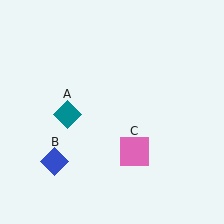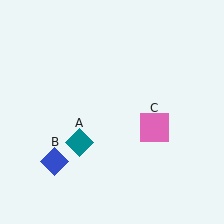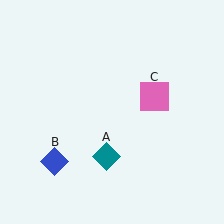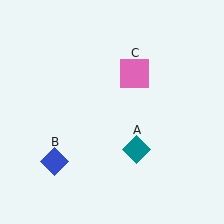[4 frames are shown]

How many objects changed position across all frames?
2 objects changed position: teal diamond (object A), pink square (object C).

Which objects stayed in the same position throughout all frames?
Blue diamond (object B) remained stationary.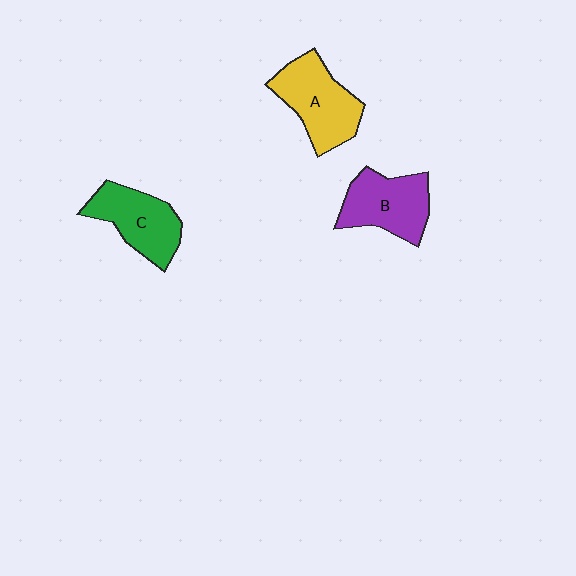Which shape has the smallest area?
Shape C (green).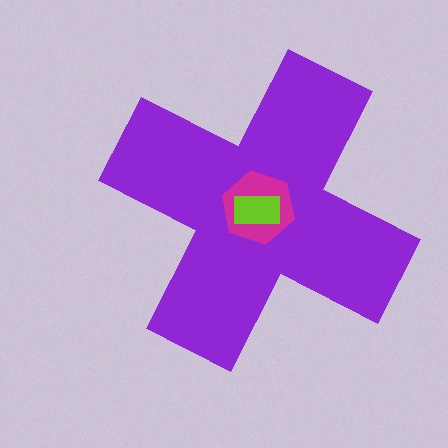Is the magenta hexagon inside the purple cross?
Yes.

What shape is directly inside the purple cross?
The magenta hexagon.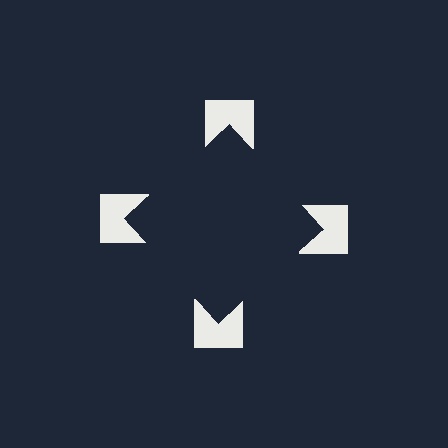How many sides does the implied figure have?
4 sides.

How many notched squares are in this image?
There are 4 — one at each vertex of the illusory square.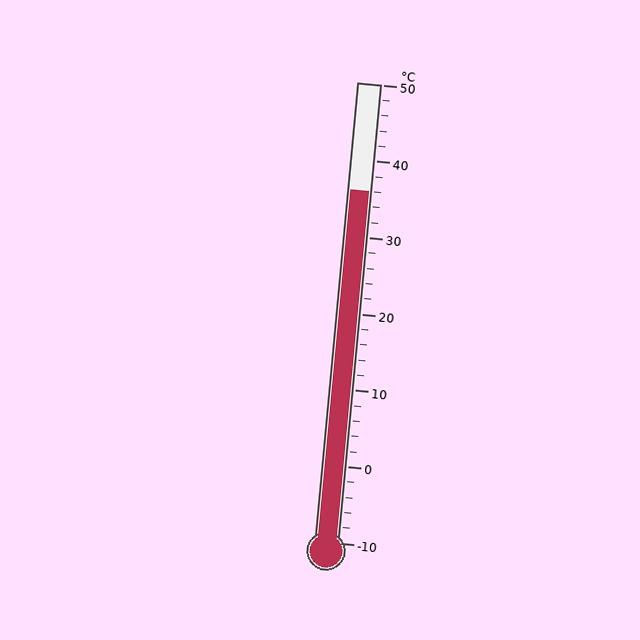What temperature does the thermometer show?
The thermometer shows approximately 36°C.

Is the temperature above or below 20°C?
The temperature is above 20°C.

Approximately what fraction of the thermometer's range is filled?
The thermometer is filled to approximately 75% of its range.